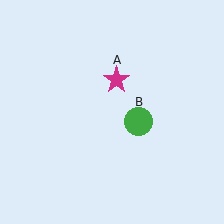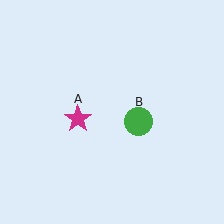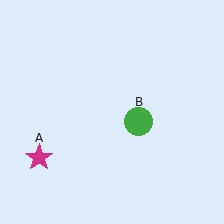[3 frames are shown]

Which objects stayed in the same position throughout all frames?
Green circle (object B) remained stationary.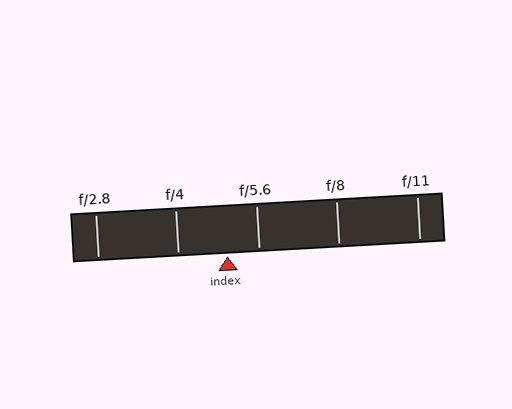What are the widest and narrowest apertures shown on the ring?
The widest aperture shown is f/2.8 and the narrowest is f/11.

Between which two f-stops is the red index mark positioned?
The index mark is between f/4 and f/5.6.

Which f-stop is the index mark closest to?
The index mark is closest to f/5.6.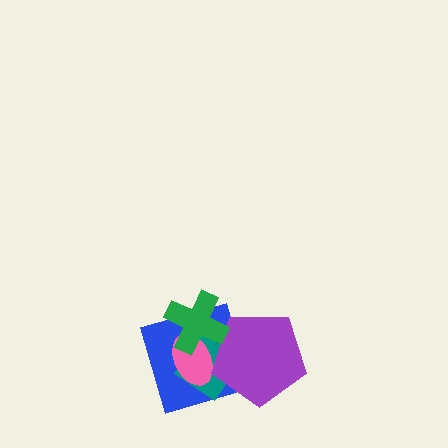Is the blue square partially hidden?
Yes, it is partially covered by another shape.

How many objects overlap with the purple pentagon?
4 objects overlap with the purple pentagon.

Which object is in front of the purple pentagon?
The green cross is in front of the purple pentagon.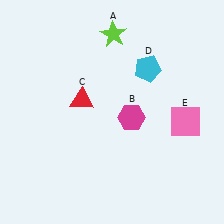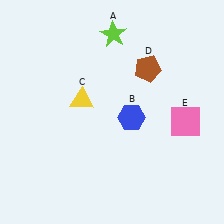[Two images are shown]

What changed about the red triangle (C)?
In Image 1, C is red. In Image 2, it changed to yellow.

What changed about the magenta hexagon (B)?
In Image 1, B is magenta. In Image 2, it changed to blue.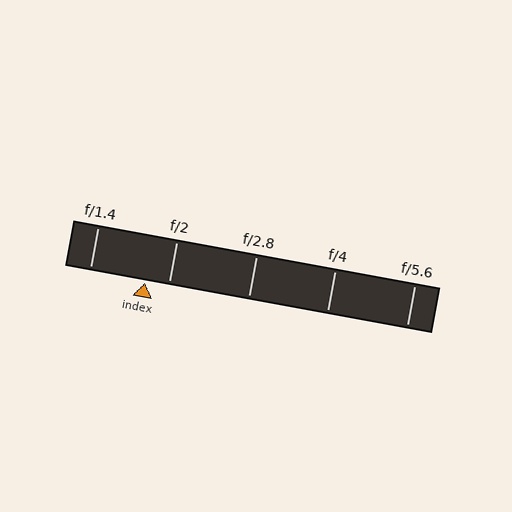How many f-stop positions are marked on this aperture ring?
There are 5 f-stop positions marked.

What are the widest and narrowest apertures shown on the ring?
The widest aperture shown is f/1.4 and the narrowest is f/5.6.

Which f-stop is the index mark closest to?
The index mark is closest to f/2.